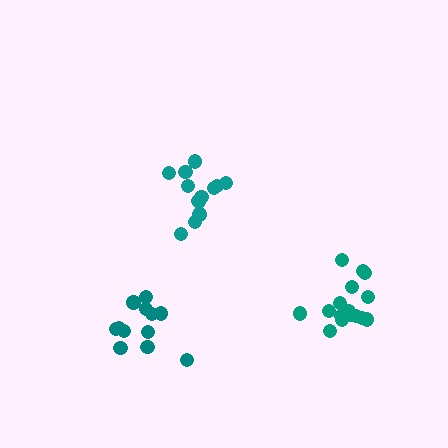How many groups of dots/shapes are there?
There are 3 groups.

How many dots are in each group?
Group 1: 12 dots, Group 2: 16 dots, Group 3: 13 dots (41 total).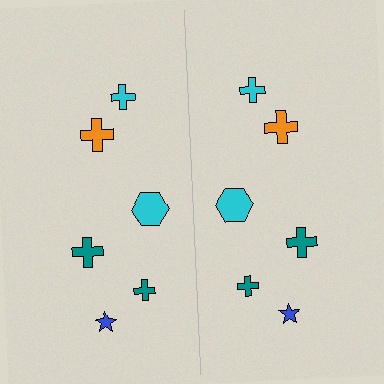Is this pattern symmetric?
Yes, this pattern has bilateral (reflection) symmetry.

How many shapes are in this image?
There are 12 shapes in this image.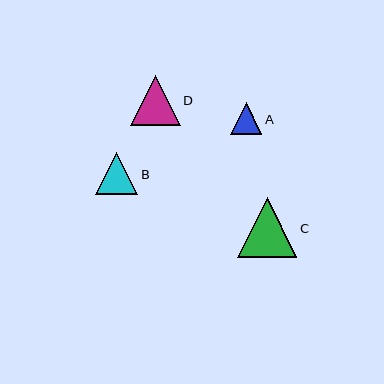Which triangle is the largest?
Triangle C is the largest with a size of approximately 59 pixels.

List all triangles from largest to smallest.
From largest to smallest: C, D, B, A.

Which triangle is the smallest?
Triangle A is the smallest with a size of approximately 32 pixels.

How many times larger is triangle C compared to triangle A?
Triangle C is approximately 1.9 times the size of triangle A.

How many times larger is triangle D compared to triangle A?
Triangle D is approximately 1.6 times the size of triangle A.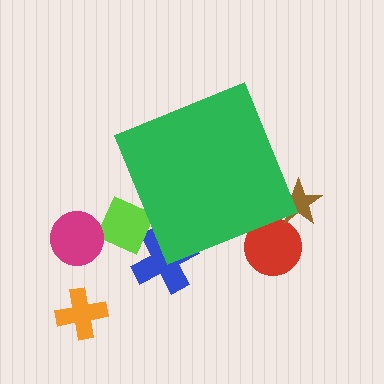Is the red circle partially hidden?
Yes, the red circle is partially hidden behind the green diamond.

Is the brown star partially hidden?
Yes, the brown star is partially hidden behind the green diamond.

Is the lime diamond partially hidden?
Yes, the lime diamond is partially hidden behind the green diamond.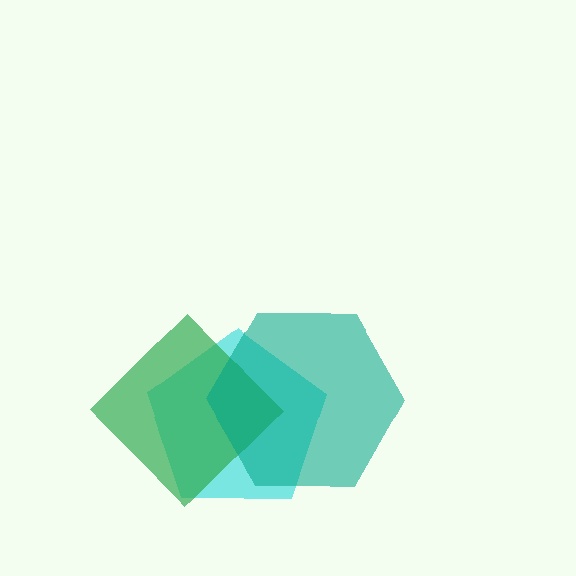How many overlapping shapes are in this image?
There are 3 overlapping shapes in the image.